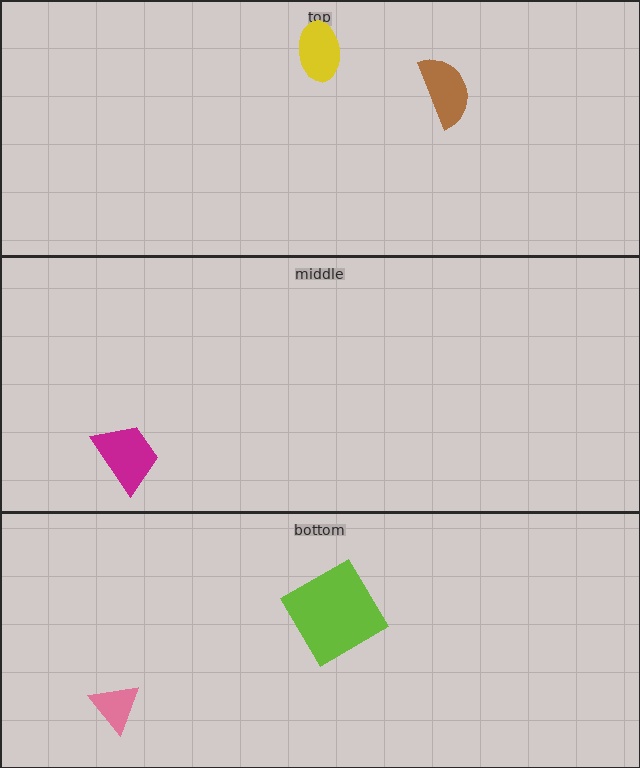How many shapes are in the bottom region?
2.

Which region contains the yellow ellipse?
The top region.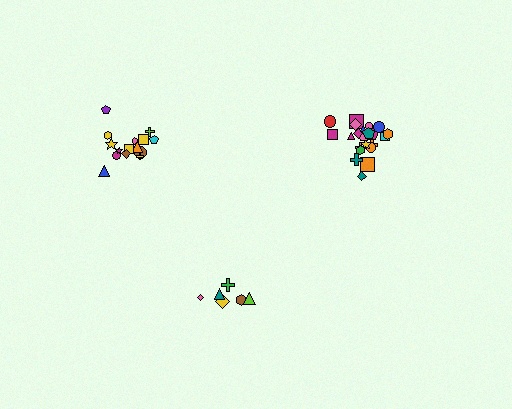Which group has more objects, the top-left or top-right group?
The top-right group.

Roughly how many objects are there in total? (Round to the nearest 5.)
Roughly 45 objects in total.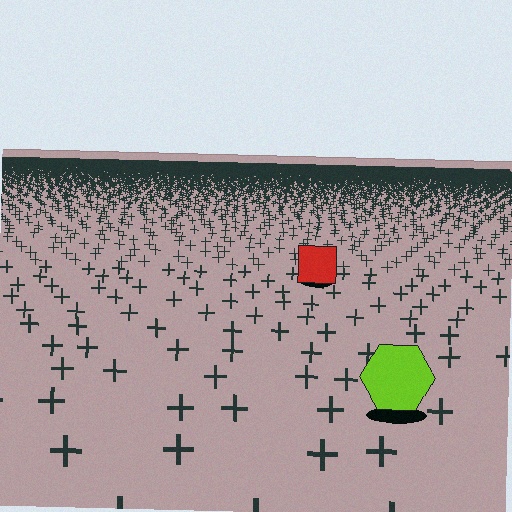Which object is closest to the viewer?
The lime hexagon is closest. The texture marks near it are larger and more spread out.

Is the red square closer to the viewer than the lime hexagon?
No. The lime hexagon is closer — you can tell from the texture gradient: the ground texture is coarser near it.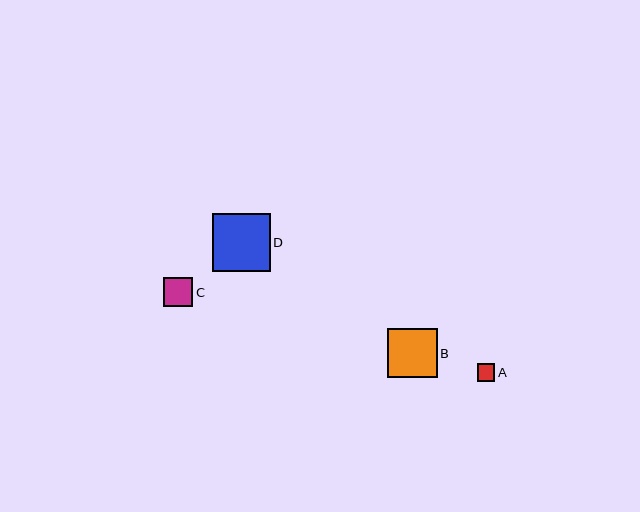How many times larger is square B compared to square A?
Square B is approximately 2.9 times the size of square A.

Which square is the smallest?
Square A is the smallest with a size of approximately 17 pixels.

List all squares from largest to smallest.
From largest to smallest: D, B, C, A.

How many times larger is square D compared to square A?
Square D is approximately 3.3 times the size of square A.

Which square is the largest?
Square D is the largest with a size of approximately 58 pixels.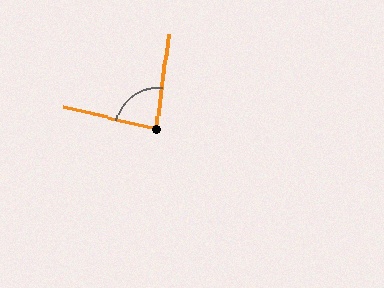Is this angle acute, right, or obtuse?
It is acute.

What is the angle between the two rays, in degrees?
Approximately 85 degrees.